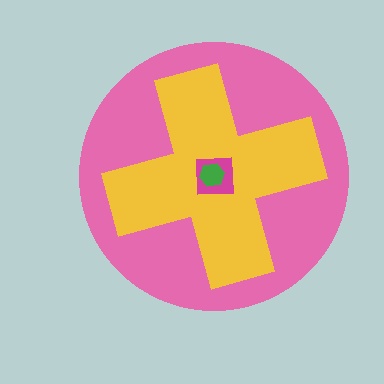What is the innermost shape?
The green hexagon.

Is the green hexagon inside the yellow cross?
Yes.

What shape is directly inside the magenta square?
The green hexagon.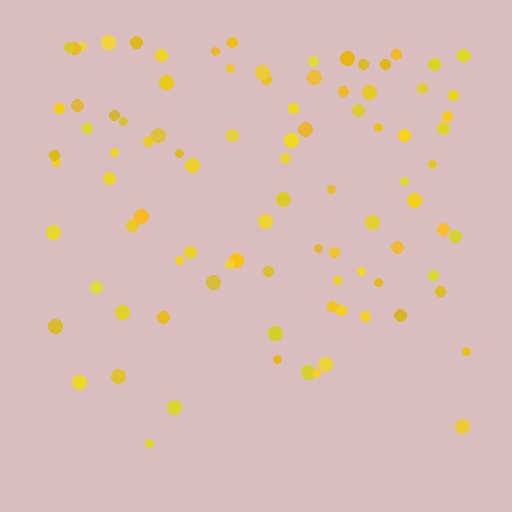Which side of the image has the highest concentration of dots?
The top.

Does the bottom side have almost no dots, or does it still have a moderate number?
Still a moderate number, just noticeably fewer than the top.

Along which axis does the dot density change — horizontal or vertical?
Vertical.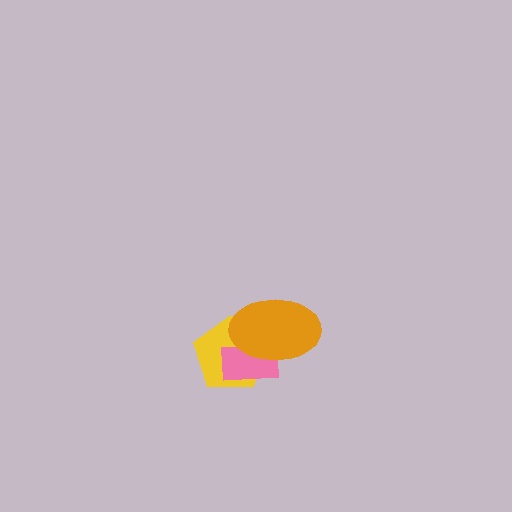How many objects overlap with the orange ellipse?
2 objects overlap with the orange ellipse.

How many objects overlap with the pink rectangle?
2 objects overlap with the pink rectangle.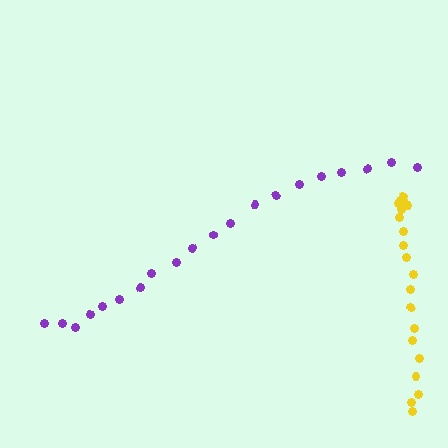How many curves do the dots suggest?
There are 2 distinct paths.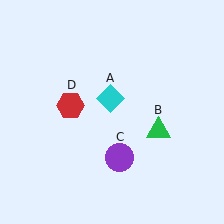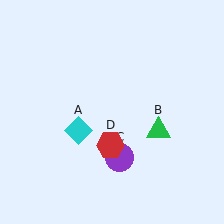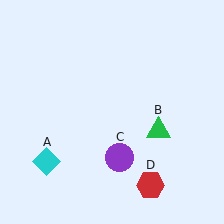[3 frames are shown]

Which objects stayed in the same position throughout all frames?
Green triangle (object B) and purple circle (object C) remained stationary.